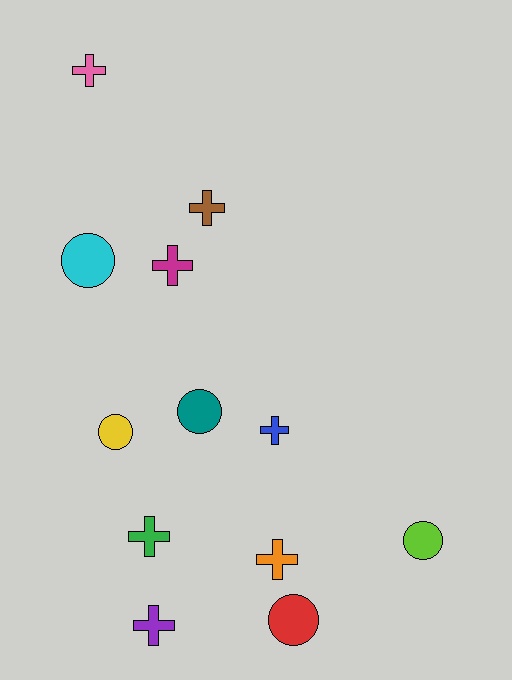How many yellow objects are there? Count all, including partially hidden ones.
There is 1 yellow object.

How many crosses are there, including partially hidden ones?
There are 7 crosses.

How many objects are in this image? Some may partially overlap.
There are 12 objects.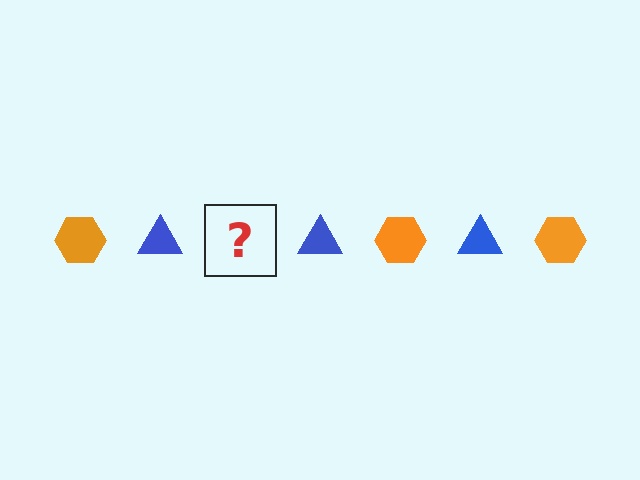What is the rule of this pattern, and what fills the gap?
The rule is that the pattern alternates between orange hexagon and blue triangle. The gap should be filled with an orange hexagon.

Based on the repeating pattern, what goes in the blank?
The blank should be an orange hexagon.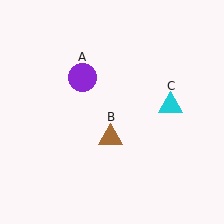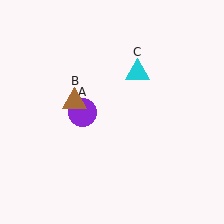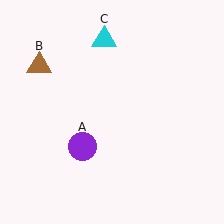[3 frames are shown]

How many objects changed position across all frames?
3 objects changed position: purple circle (object A), brown triangle (object B), cyan triangle (object C).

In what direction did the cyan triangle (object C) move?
The cyan triangle (object C) moved up and to the left.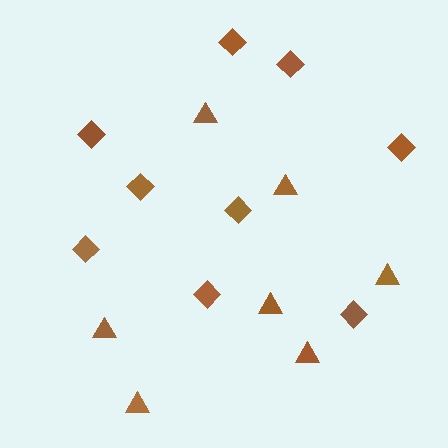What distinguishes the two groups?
There are 2 groups: one group of triangles (7) and one group of diamonds (9).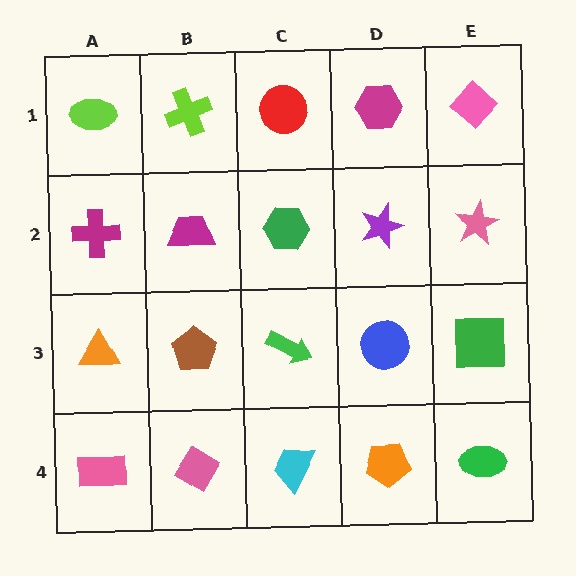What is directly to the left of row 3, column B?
An orange triangle.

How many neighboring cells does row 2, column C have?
4.